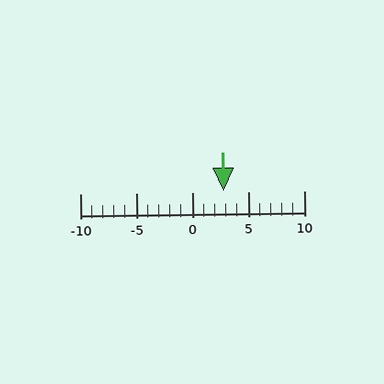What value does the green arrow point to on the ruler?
The green arrow points to approximately 3.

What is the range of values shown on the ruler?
The ruler shows values from -10 to 10.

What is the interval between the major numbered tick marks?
The major tick marks are spaced 5 units apart.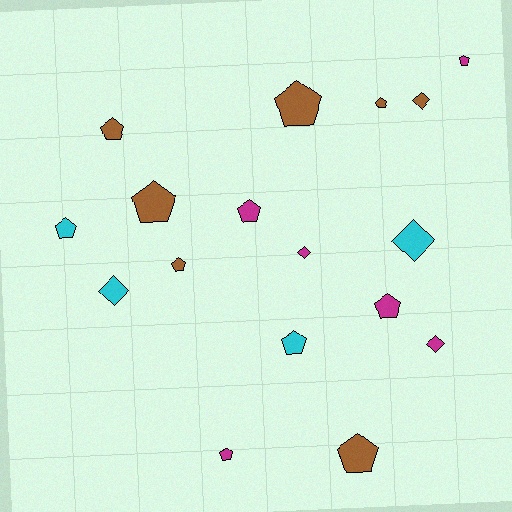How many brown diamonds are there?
There is 1 brown diamond.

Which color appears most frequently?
Brown, with 7 objects.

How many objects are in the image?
There are 17 objects.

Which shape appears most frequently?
Pentagon, with 12 objects.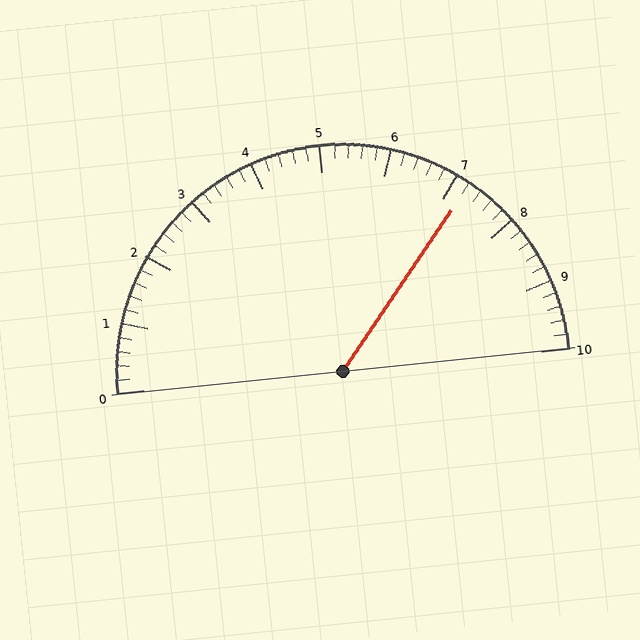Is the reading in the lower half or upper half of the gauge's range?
The reading is in the upper half of the range (0 to 10).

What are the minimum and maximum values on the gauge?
The gauge ranges from 0 to 10.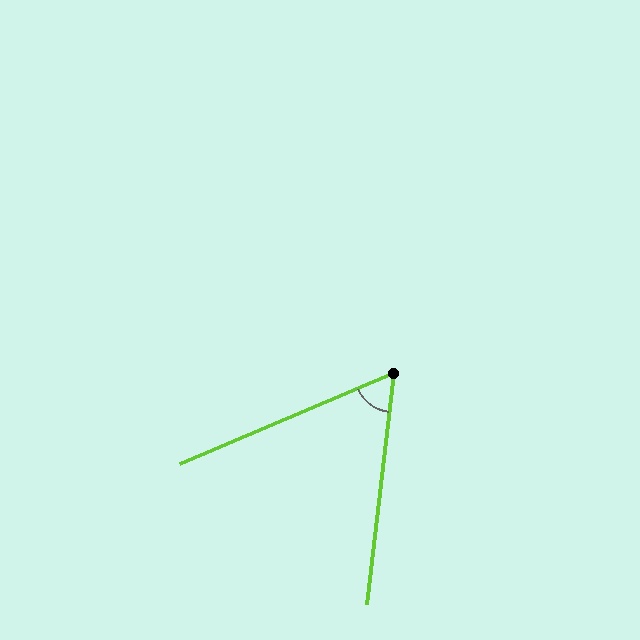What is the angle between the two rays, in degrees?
Approximately 60 degrees.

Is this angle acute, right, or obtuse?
It is acute.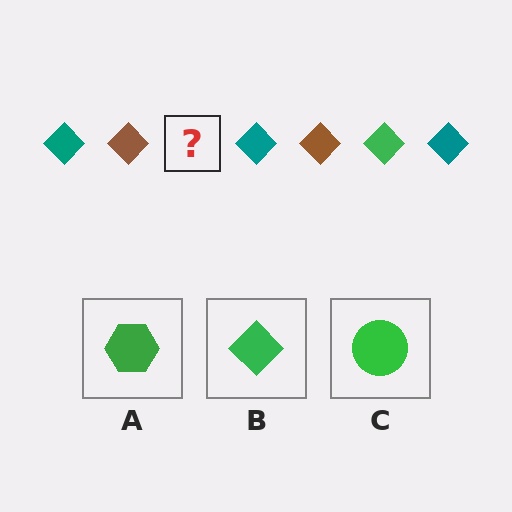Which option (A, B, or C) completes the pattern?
B.